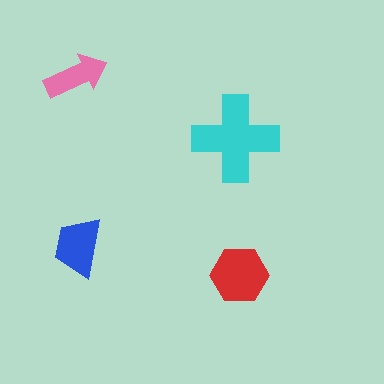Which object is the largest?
The cyan cross.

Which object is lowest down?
The red hexagon is bottommost.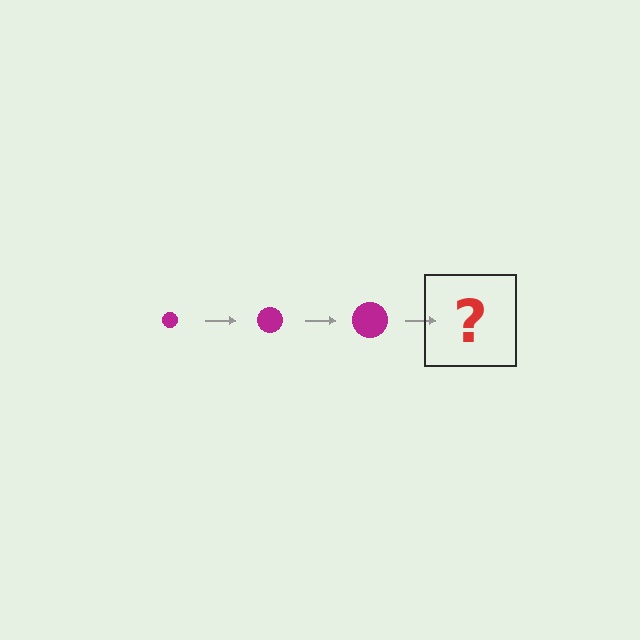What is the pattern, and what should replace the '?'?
The pattern is that the circle gets progressively larger each step. The '?' should be a magenta circle, larger than the previous one.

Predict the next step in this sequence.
The next step is a magenta circle, larger than the previous one.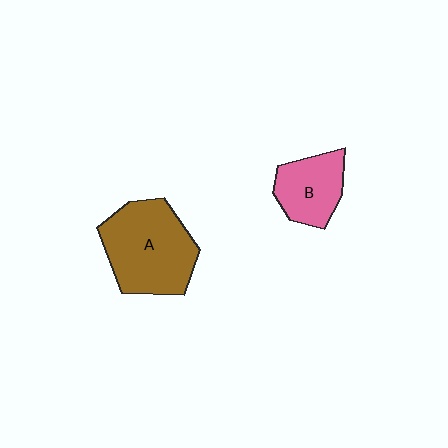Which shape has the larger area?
Shape A (brown).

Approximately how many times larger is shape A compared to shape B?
Approximately 1.8 times.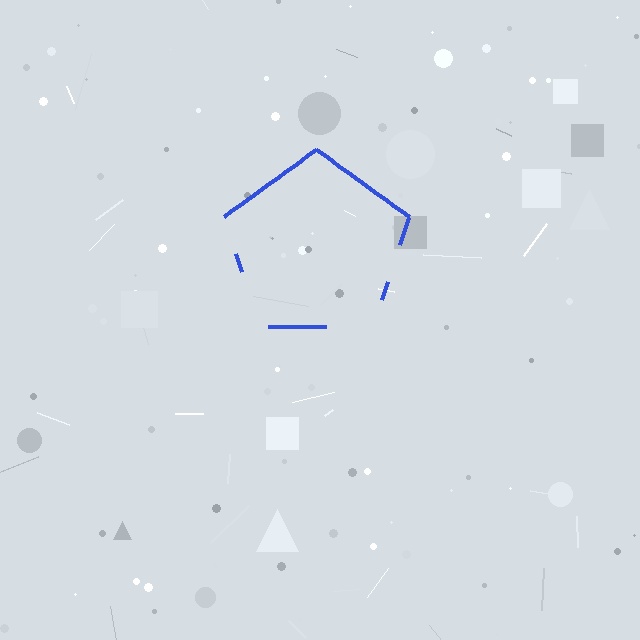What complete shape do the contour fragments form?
The contour fragments form a pentagon.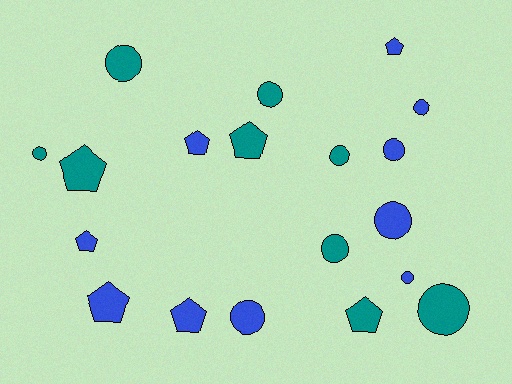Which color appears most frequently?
Blue, with 10 objects.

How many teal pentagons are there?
There are 3 teal pentagons.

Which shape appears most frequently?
Circle, with 11 objects.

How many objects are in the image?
There are 19 objects.